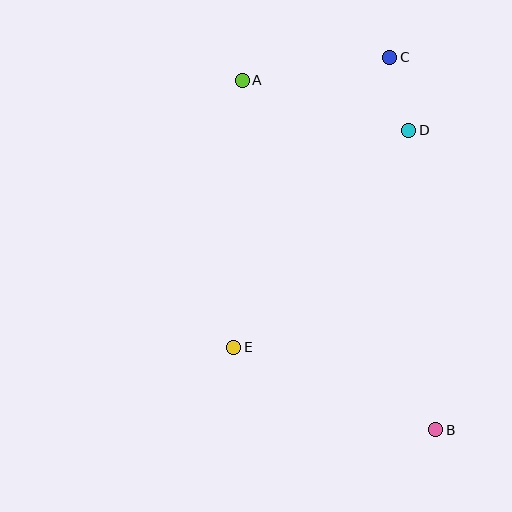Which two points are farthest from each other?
Points A and B are farthest from each other.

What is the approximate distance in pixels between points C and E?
The distance between C and E is approximately 330 pixels.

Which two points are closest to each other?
Points C and D are closest to each other.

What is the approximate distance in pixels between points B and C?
The distance between B and C is approximately 376 pixels.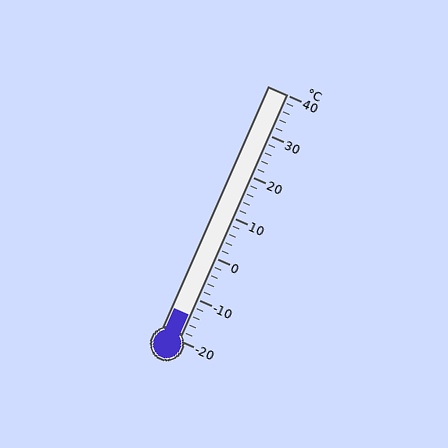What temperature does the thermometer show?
The thermometer shows approximately -14°C.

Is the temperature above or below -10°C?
The temperature is below -10°C.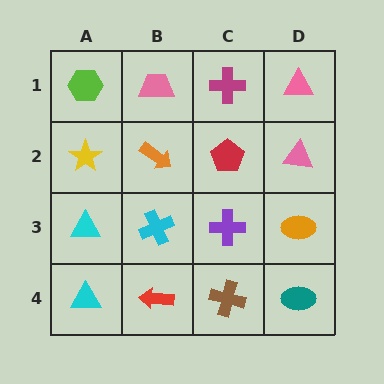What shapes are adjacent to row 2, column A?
A lime hexagon (row 1, column A), a cyan triangle (row 3, column A), an orange arrow (row 2, column B).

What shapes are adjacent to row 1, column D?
A pink triangle (row 2, column D), a magenta cross (row 1, column C).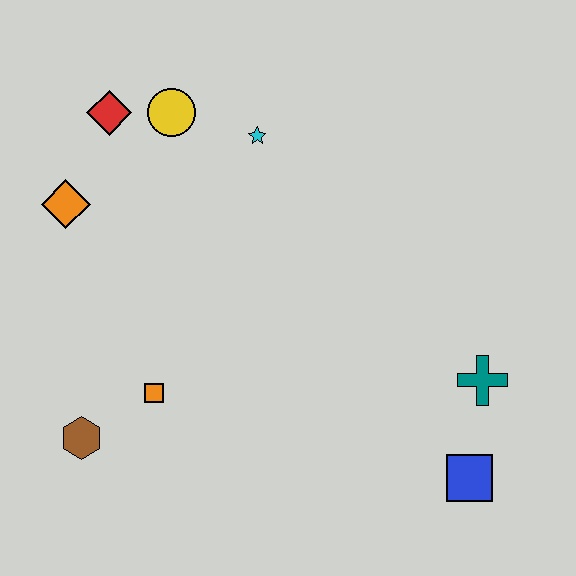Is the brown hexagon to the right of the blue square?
No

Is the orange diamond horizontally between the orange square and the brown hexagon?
No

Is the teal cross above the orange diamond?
No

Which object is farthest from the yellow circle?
The blue square is farthest from the yellow circle.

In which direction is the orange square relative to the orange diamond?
The orange square is below the orange diamond.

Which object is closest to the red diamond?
The yellow circle is closest to the red diamond.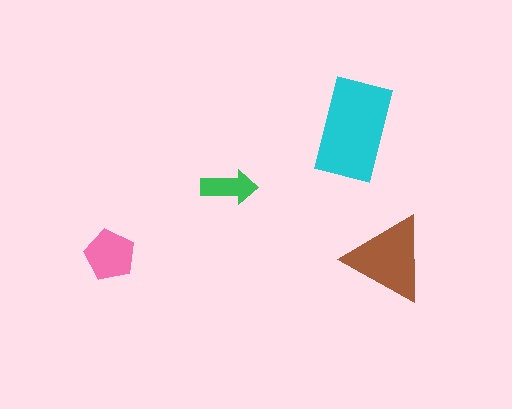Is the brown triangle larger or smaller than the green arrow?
Larger.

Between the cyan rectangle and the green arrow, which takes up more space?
The cyan rectangle.